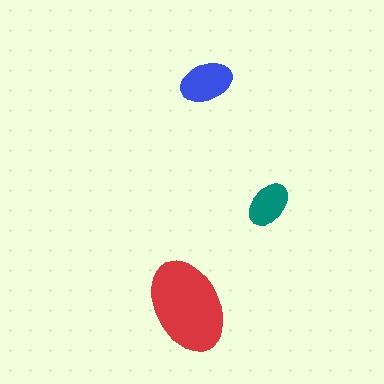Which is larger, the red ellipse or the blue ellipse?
The red one.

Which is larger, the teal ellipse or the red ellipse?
The red one.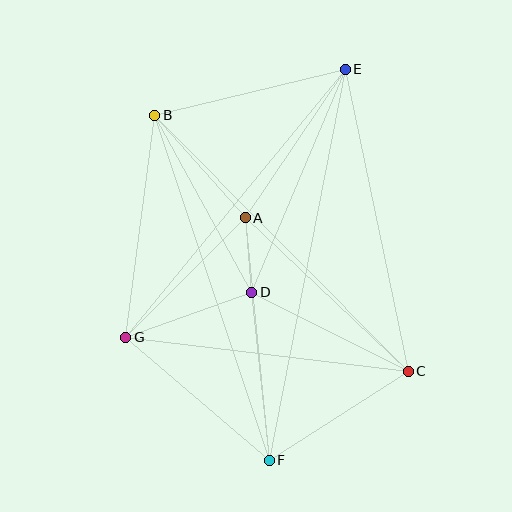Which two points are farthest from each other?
Points E and F are farthest from each other.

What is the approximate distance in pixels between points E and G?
The distance between E and G is approximately 347 pixels.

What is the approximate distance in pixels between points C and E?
The distance between C and E is approximately 309 pixels.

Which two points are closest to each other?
Points A and D are closest to each other.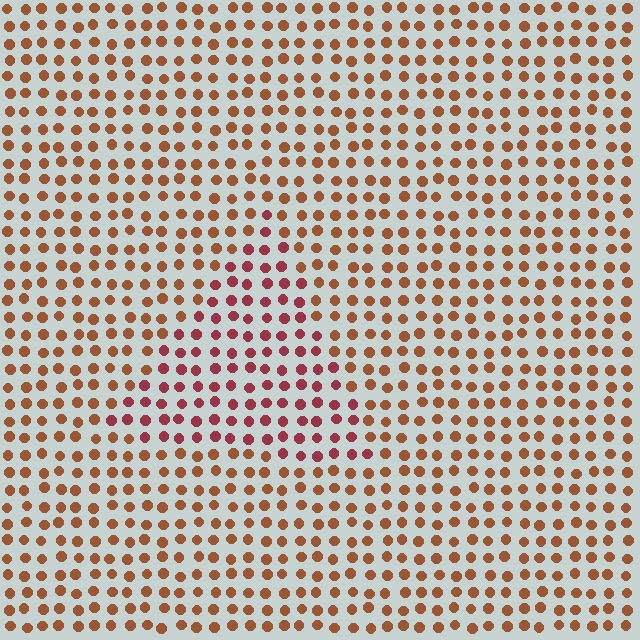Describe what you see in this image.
The image is filled with small brown elements in a uniform arrangement. A triangle-shaped region is visible where the elements are tinted to a slightly different hue, forming a subtle color boundary.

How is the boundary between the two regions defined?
The boundary is defined purely by a slight shift in hue (about 32 degrees). Spacing, size, and orientation are identical on both sides.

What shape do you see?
I see a triangle.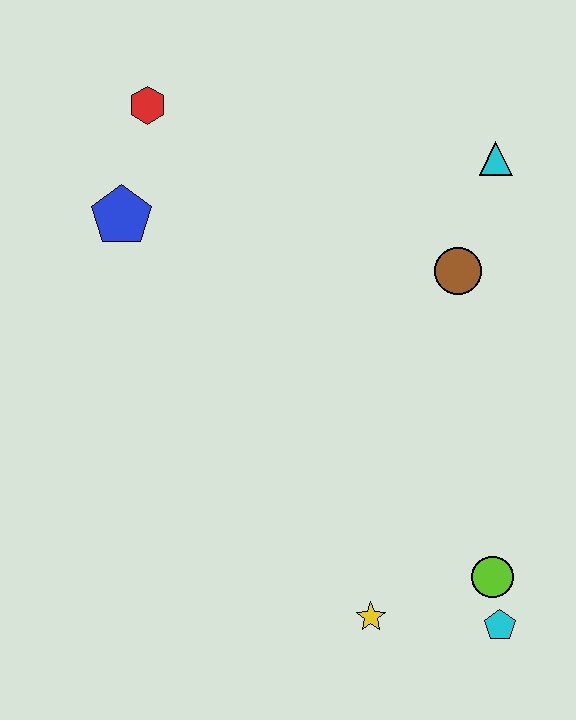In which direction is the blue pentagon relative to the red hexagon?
The blue pentagon is below the red hexagon.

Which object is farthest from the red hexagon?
The cyan pentagon is farthest from the red hexagon.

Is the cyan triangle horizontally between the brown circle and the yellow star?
No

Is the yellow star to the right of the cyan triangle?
No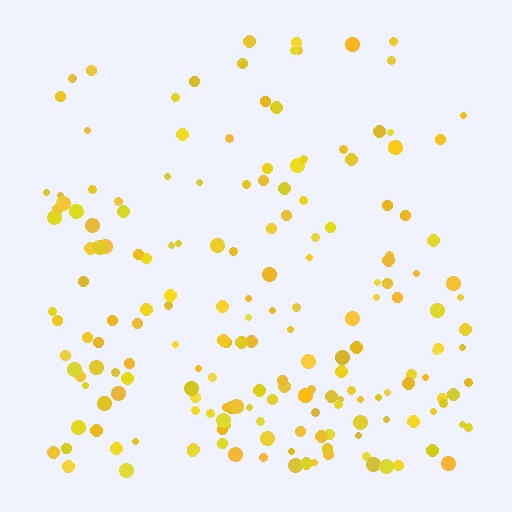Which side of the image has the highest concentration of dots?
The bottom.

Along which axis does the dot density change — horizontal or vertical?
Vertical.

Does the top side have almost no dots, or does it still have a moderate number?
Still a moderate number, just noticeably fewer than the bottom.